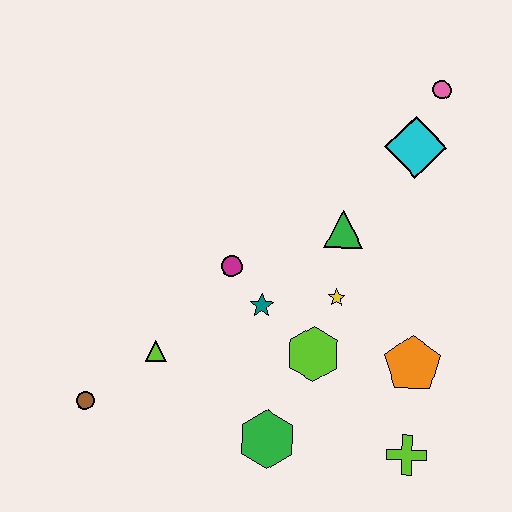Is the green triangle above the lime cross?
Yes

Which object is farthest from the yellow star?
The brown circle is farthest from the yellow star.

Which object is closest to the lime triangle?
The brown circle is closest to the lime triangle.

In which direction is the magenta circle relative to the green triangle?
The magenta circle is to the left of the green triangle.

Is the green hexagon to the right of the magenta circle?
Yes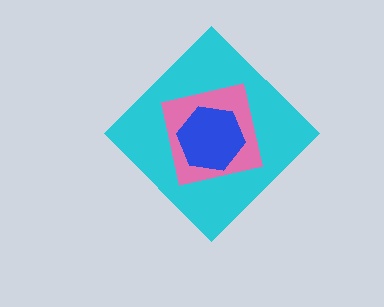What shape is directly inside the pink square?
The blue hexagon.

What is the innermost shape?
The blue hexagon.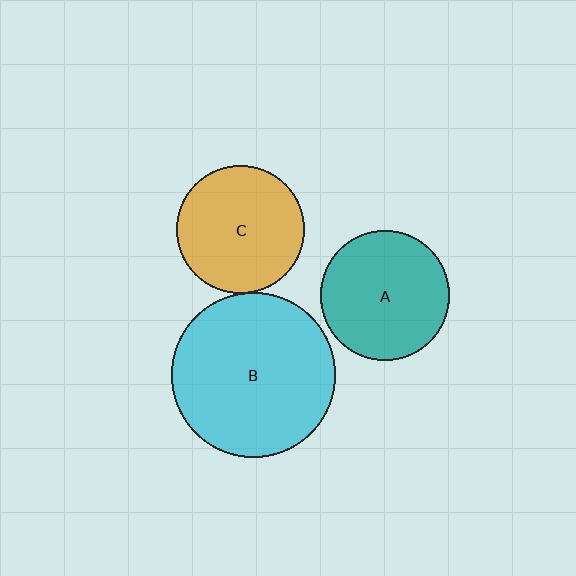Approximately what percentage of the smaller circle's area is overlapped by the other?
Approximately 5%.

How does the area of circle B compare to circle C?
Approximately 1.7 times.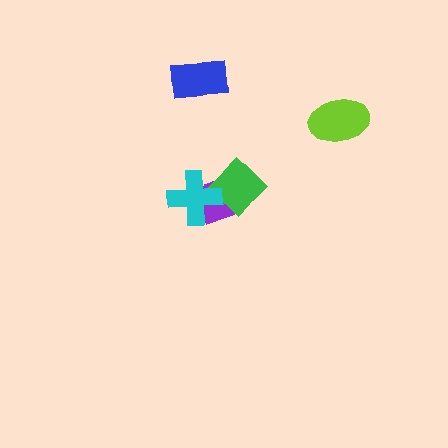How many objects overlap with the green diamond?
2 objects overlap with the green diamond.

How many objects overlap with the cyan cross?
2 objects overlap with the cyan cross.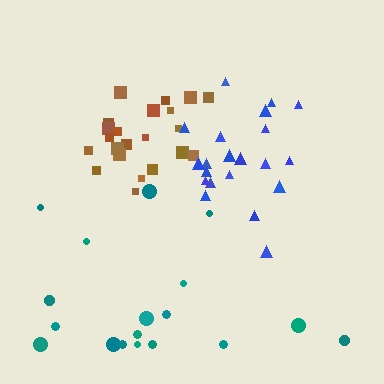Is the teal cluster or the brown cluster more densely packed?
Brown.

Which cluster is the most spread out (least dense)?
Teal.